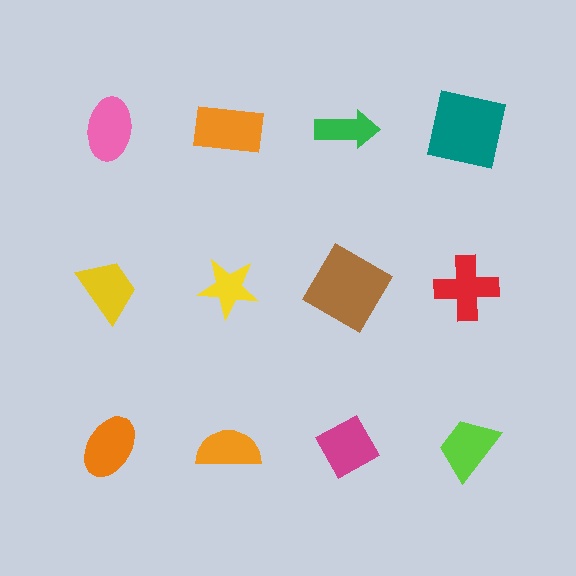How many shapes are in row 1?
4 shapes.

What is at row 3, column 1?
An orange ellipse.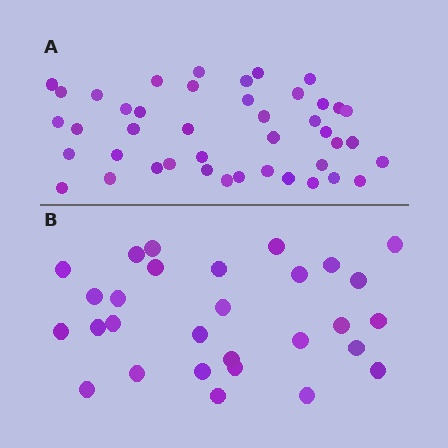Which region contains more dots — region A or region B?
Region A (the top region) has more dots.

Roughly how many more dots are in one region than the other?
Region A has approximately 15 more dots than region B.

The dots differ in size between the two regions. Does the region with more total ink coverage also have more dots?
No. Region B has more total ink coverage because its dots are larger, but region A actually contains more individual dots. Total area can be misleading — the number of items is what matters here.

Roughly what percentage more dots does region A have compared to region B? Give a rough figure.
About 50% more.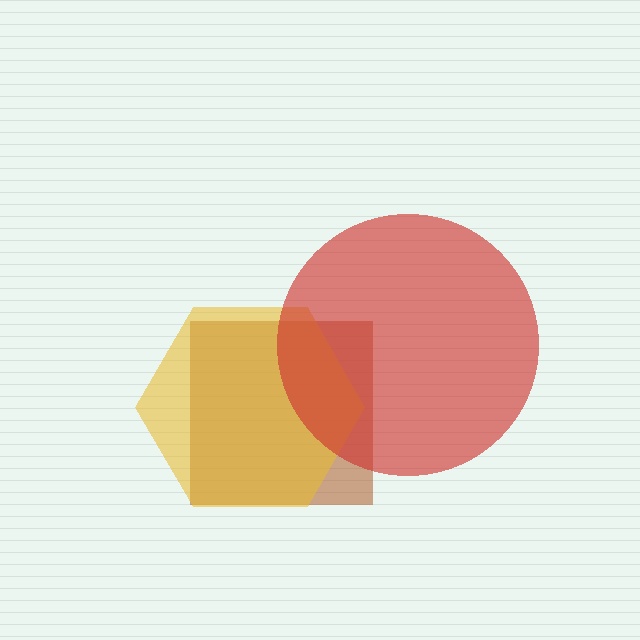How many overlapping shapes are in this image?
There are 3 overlapping shapes in the image.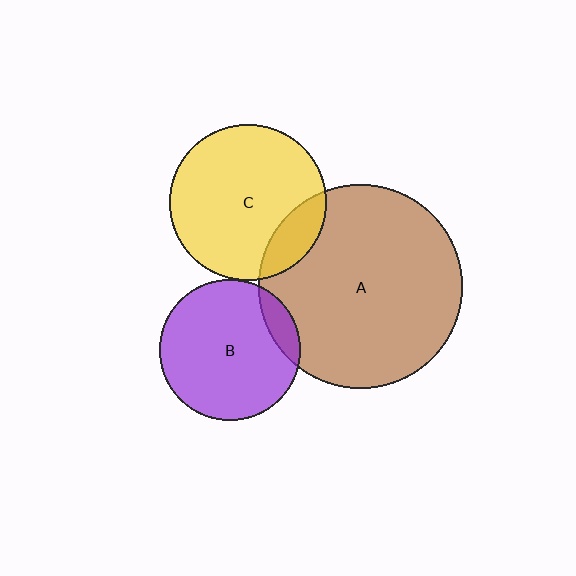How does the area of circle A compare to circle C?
Approximately 1.7 times.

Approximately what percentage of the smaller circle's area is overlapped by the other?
Approximately 10%.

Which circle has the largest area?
Circle A (brown).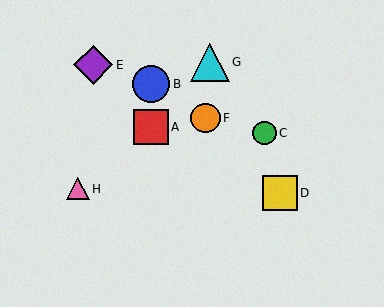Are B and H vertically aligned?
No, B is at x≈151 and H is at x≈78.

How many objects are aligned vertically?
2 objects (A, B) are aligned vertically.